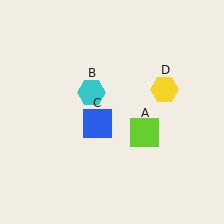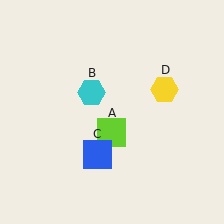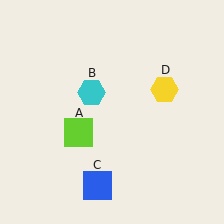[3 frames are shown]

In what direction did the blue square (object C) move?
The blue square (object C) moved down.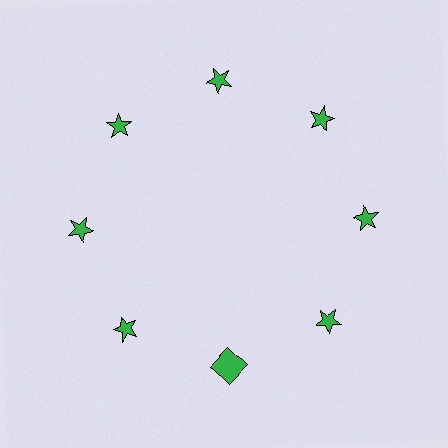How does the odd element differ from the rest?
It has a different shape: square instead of star.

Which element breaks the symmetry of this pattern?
The green square at roughly the 6 o'clock position breaks the symmetry. All other shapes are green stars.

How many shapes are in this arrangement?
There are 8 shapes arranged in a ring pattern.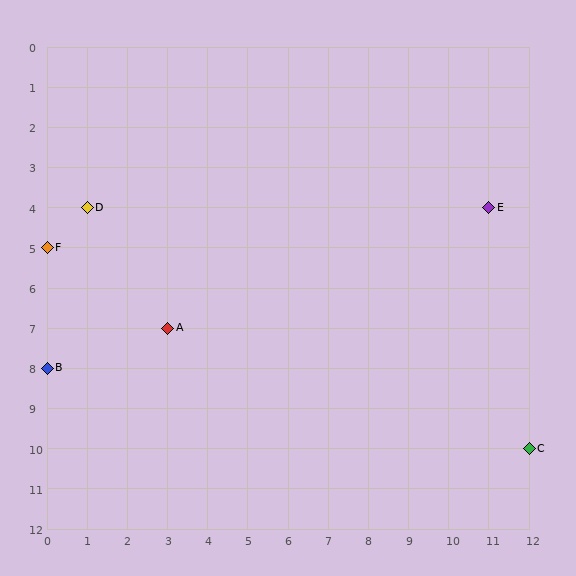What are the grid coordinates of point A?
Point A is at grid coordinates (3, 7).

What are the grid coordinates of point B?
Point B is at grid coordinates (0, 8).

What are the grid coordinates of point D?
Point D is at grid coordinates (1, 4).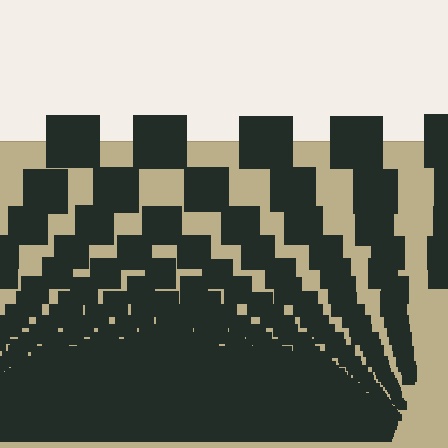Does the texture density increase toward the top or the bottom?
Density increases toward the bottom.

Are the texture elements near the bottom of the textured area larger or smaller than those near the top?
Smaller. The gradient is inverted — elements near the bottom are smaller and denser.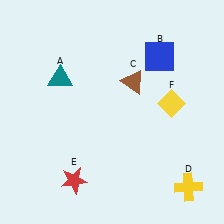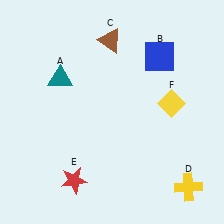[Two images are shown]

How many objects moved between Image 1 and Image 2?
1 object moved between the two images.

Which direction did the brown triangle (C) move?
The brown triangle (C) moved up.